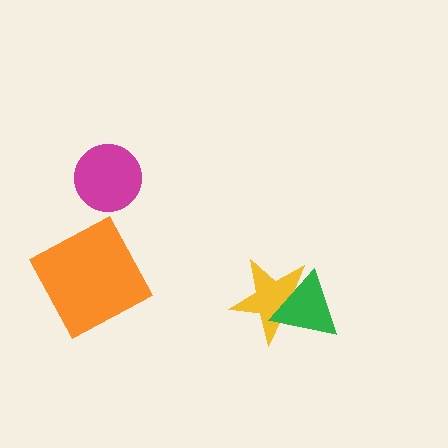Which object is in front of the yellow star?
The green triangle is in front of the yellow star.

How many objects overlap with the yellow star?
1 object overlaps with the yellow star.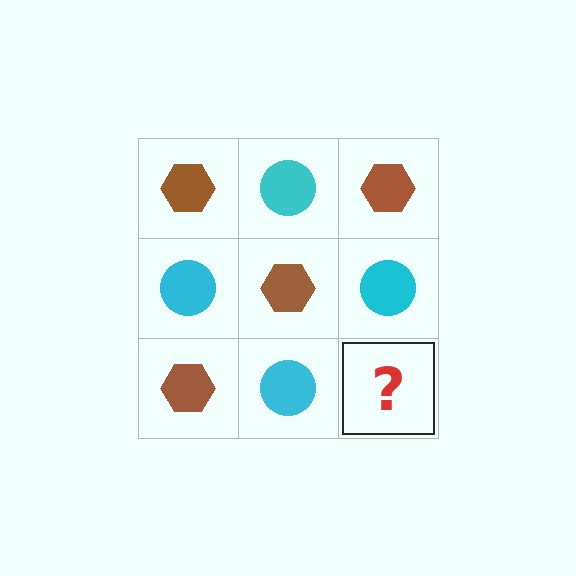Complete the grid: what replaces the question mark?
The question mark should be replaced with a brown hexagon.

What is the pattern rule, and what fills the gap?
The rule is that it alternates brown hexagon and cyan circle in a checkerboard pattern. The gap should be filled with a brown hexagon.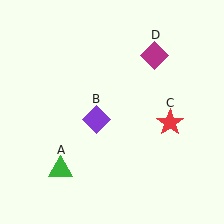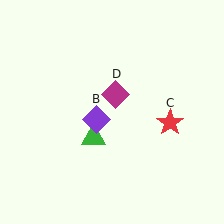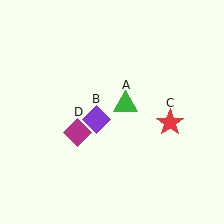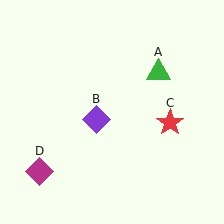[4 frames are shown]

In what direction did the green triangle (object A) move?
The green triangle (object A) moved up and to the right.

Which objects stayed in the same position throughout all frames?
Purple diamond (object B) and red star (object C) remained stationary.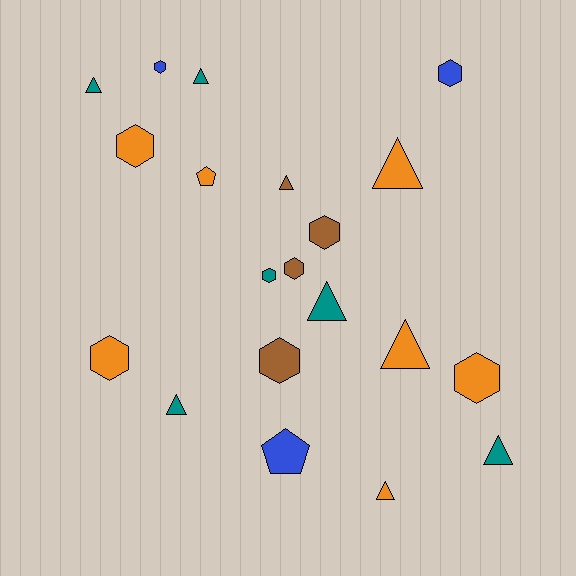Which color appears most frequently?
Orange, with 7 objects.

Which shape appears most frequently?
Triangle, with 9 objects.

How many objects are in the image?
There are 20 objects.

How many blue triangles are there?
There are no blue triangles.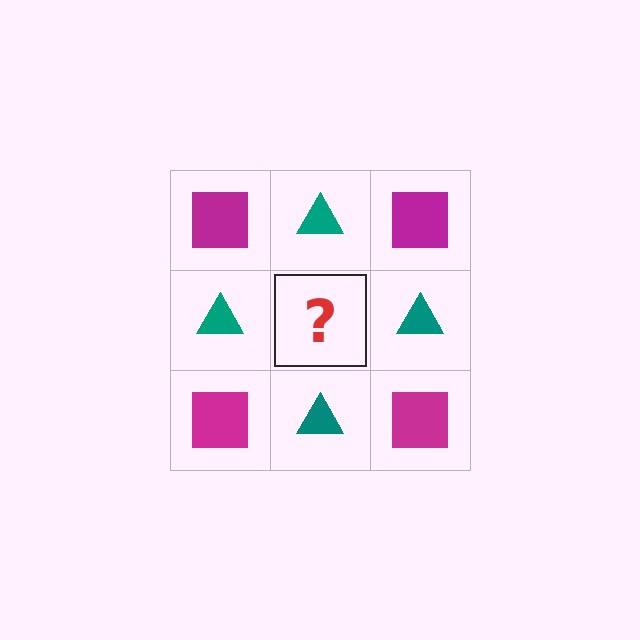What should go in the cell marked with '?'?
The missing cell should contain a magenta square.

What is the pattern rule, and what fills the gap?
The rule is that it alternates magenta square and teal triangle in a checkerboard pattern. The gap should be filled with a magenta square.